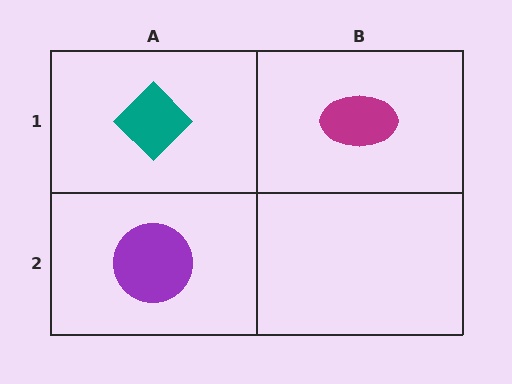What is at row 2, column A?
A purple circle.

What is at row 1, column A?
A teal diamond.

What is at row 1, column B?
A magenta ellipse.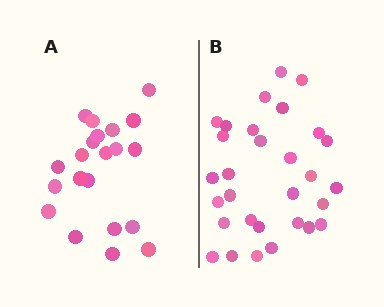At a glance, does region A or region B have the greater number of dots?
Region B (the right region) has more dots.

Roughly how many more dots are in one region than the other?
Region B has roughly 8 or so more dots than region A.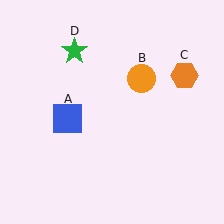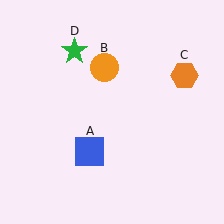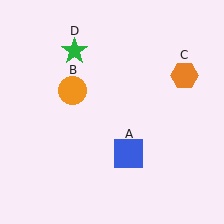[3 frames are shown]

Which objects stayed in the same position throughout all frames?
Orange hexagon (object C) and green star (object D) remained stationary.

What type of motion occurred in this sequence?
The blue square (object A), orange circle (object B) rotated counterclockwise around the center of the scene.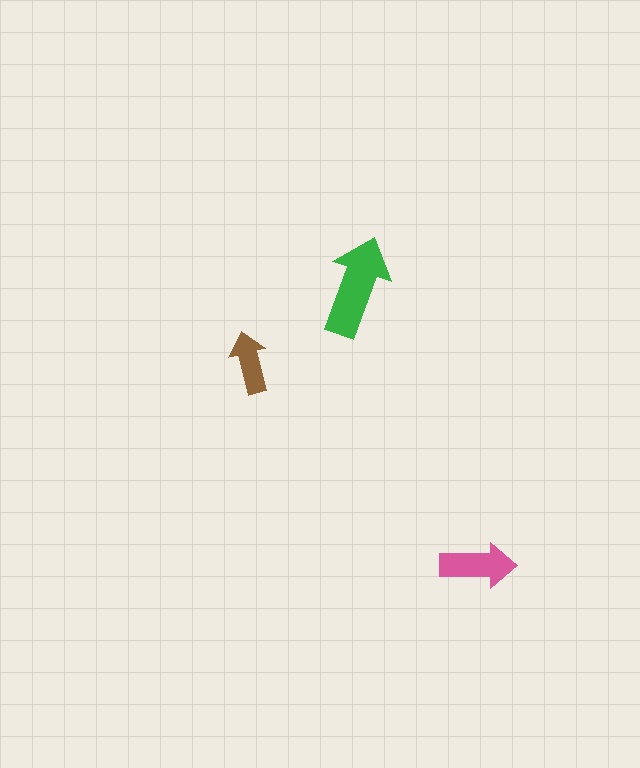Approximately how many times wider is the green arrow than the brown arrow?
About 1.5 times wider.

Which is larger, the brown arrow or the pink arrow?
The pink one.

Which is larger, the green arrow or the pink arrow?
The green one.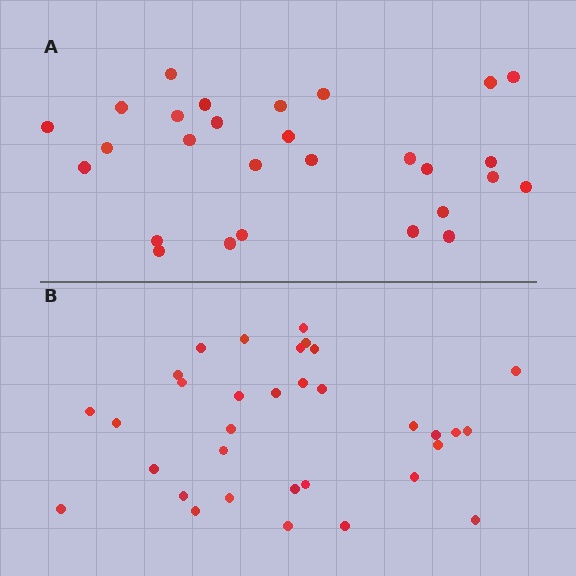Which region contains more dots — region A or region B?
Region B (the bottom region) has more dots.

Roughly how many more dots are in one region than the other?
Region B has about 5 more dots than region A.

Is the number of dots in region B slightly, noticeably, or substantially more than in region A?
Region B has only slightly more — the two regions are fairly close. The ratio is roughly 1.2 to 1.